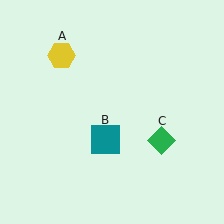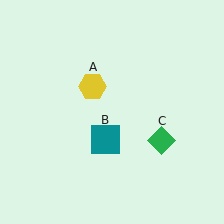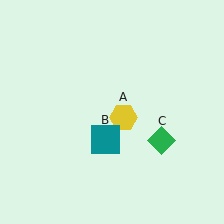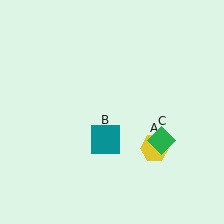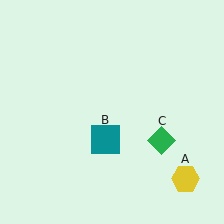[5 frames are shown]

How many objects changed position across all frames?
1 object changed position: yellow hexagon (object A).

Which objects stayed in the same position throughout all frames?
Teal square (object B) and green diamond (object C) remained stationary.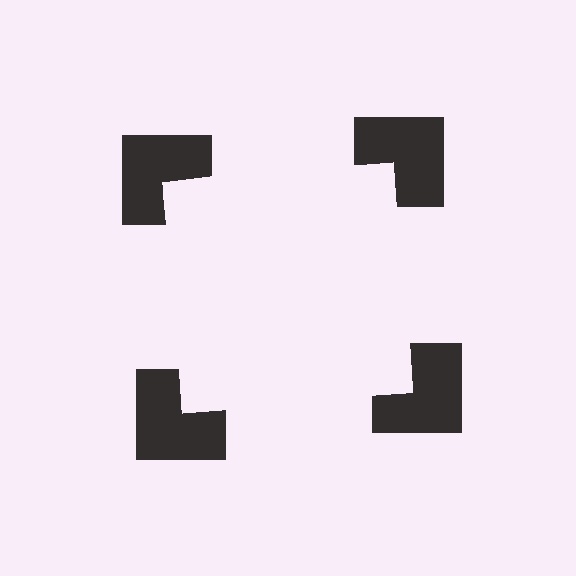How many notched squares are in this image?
There are 4 — one at each vertex of the illusory square.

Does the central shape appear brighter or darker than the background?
It typically appears slightly brighter than the background, even though no actual brightness change is drawn.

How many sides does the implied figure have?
4 sides.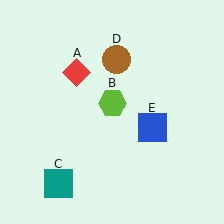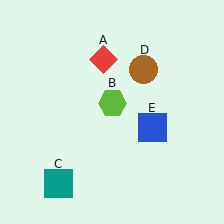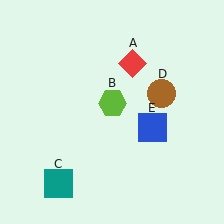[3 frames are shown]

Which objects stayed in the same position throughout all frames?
Lime hexagon (object B) and teal square (object C) and blue square (object E) remained stationary.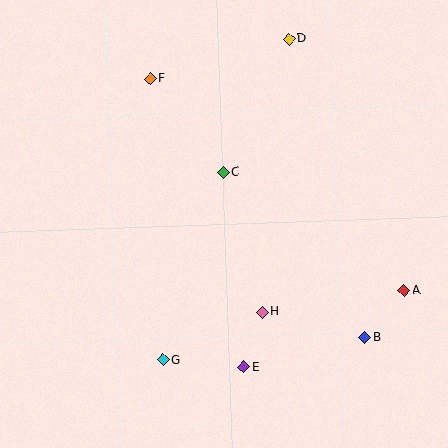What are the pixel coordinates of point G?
Point G is at (163, 360).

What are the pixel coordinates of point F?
Point F is at (150, 79).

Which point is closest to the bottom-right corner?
Point B is closest to the bottom-right corner.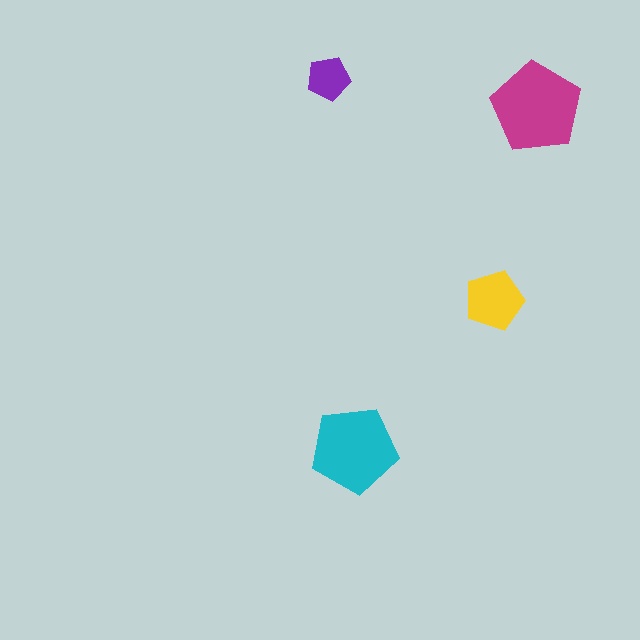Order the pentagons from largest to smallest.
the magenta one, the cyan one, the yellow one, the purple one.